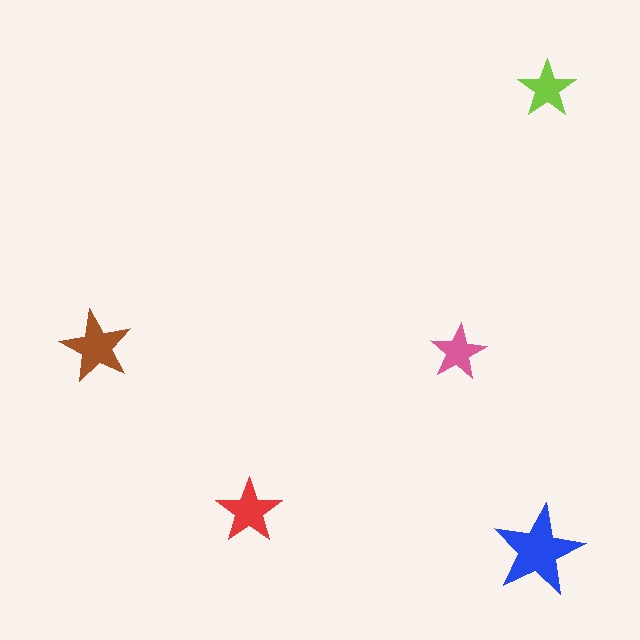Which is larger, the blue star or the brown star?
The blue one.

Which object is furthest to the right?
The lime star is rightmost.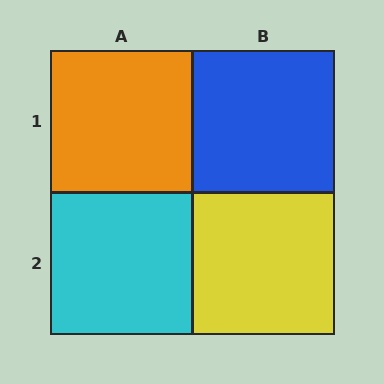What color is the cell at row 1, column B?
Blue.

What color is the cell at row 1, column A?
Orange.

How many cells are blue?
1 cell is blue.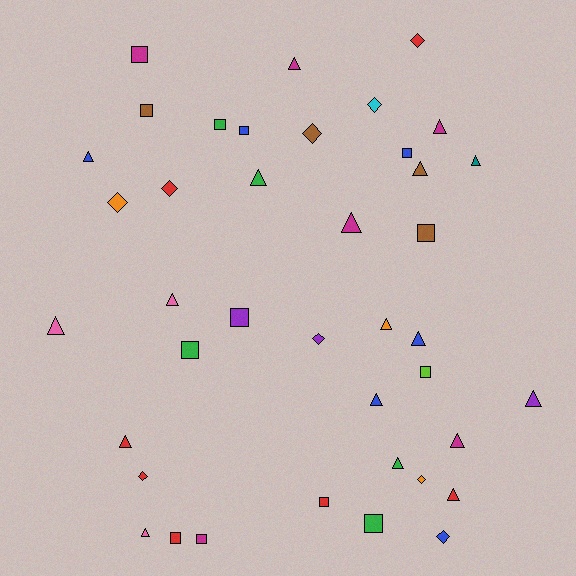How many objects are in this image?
There are 40 objects.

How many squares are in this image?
There are 13 squares.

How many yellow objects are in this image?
There are no yellow objects.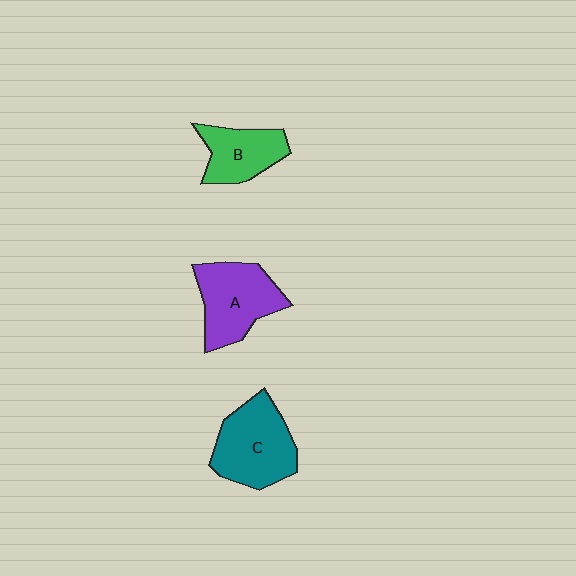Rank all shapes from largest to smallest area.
From largest to smallest: C (teal), A (purple), B (green).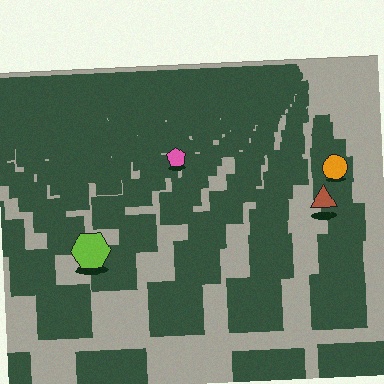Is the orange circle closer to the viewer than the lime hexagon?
No. The lime hexagon is closer — you can tell from the texture gradient: the ground texture is coarser near it.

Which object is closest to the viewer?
The lime hexagon is closest. The texture marks near it are larger and more spread out.